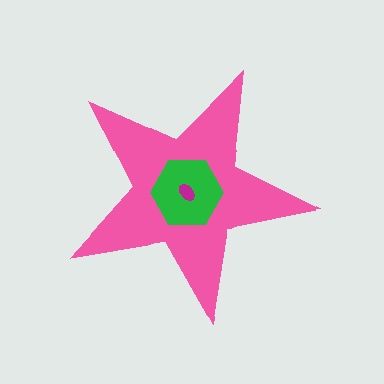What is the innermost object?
The magenta ellipse.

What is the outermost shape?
The pink star.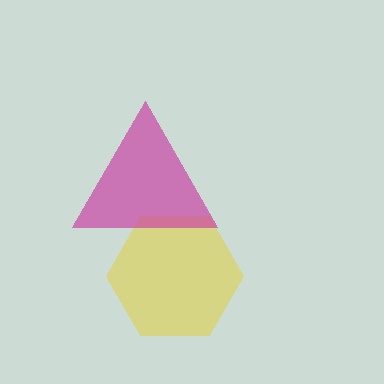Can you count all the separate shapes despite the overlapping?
Yes, there are 2 separate shapes.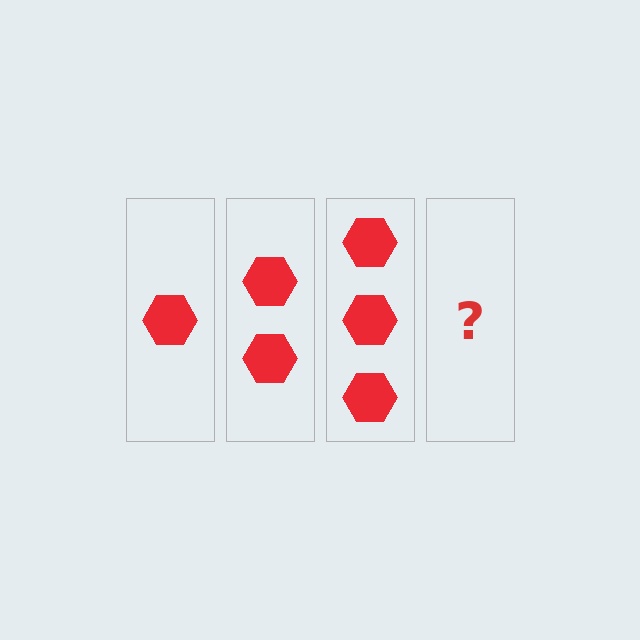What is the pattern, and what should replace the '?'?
The pattern is that each step adds one more hexagon. The '?' should be 4 hexagons.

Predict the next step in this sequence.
The next step is 4 hexagons.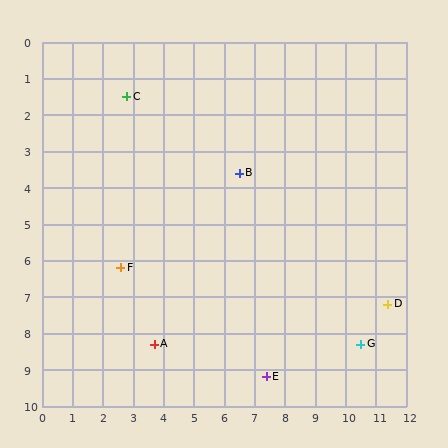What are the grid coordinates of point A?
Point A is at approximately (3.7, 8.3).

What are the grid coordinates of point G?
Point G is at approximately (10.5, 8.3).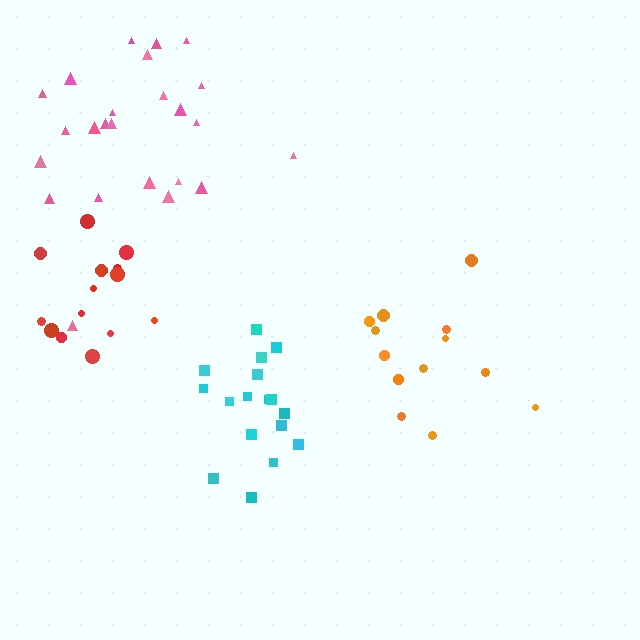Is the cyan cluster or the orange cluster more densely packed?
Cyan.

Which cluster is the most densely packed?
Cyan.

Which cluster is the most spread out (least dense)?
Red.